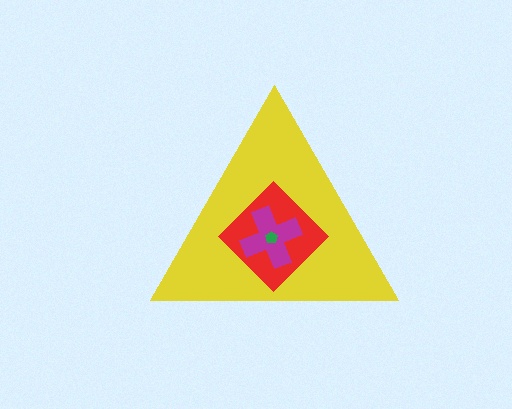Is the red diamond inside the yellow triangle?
Yes.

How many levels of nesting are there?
4.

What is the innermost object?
The green pentagon.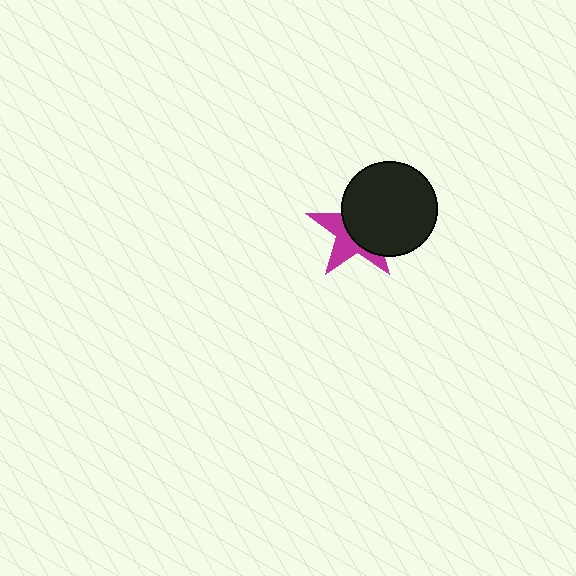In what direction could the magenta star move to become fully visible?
The magenta star could move toward the lower-left. That would shift it out from behind the black circle entirely.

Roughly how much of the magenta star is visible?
A small part of it is visible (roughly 42%).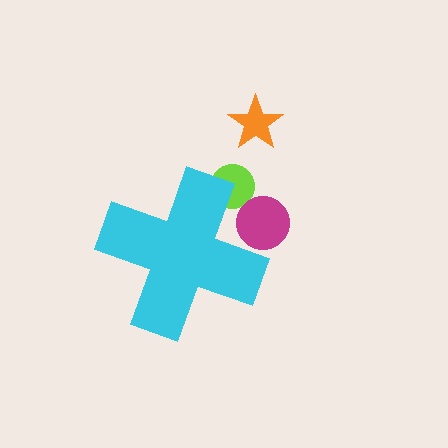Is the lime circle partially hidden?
Yes, the lime circle is partially hidden behind the cyan cross.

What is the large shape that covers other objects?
A cyan cross.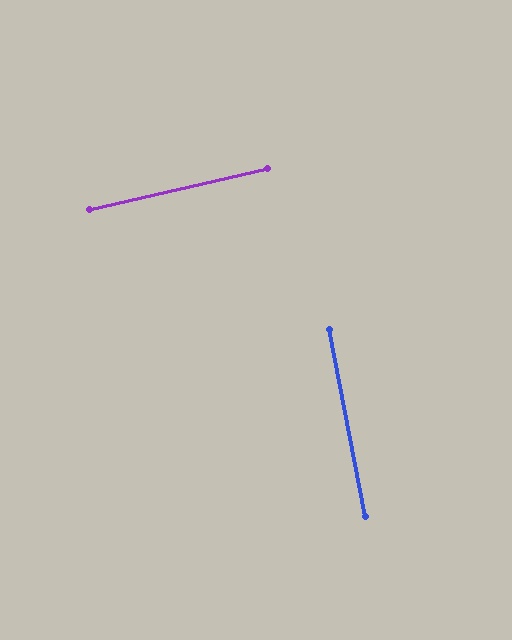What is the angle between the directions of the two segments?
Approximately 88 degrees.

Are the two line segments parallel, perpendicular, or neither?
Perpendicular — they meet at approximately 88°.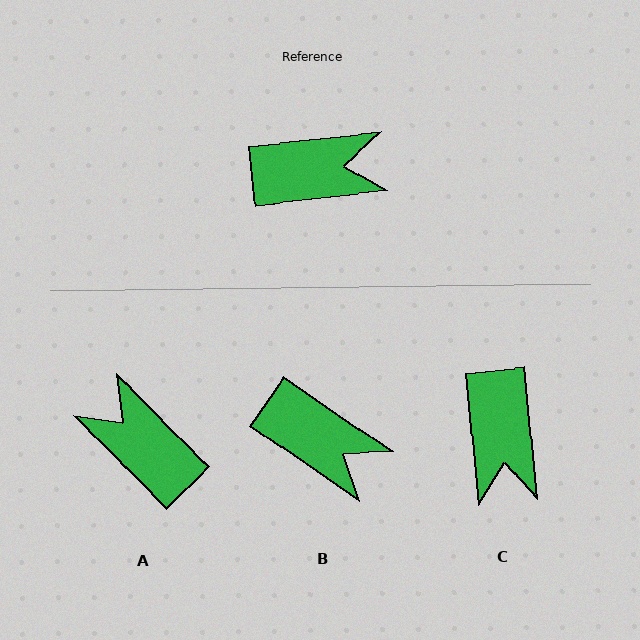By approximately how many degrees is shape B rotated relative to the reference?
Approximately 41 degrees clockwise.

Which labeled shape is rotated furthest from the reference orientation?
A, about 128 degrees away.